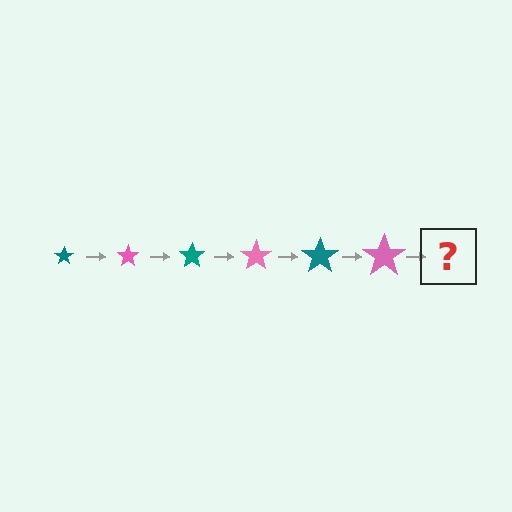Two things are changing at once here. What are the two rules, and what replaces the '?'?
The two rules are that the star grows larger each step and the color cycles through teal and pink. The '?' should be a teal star, larger than the previous one.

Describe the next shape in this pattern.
It should be a teal star, larger than the previous one.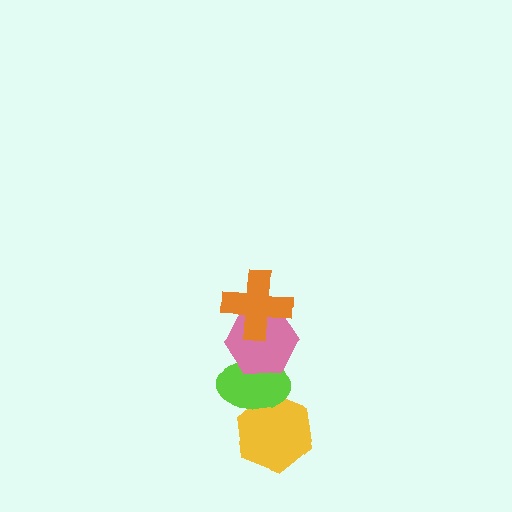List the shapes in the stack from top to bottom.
From top to bottom: the orange cross, the pink hexagon, the lime ellipse, the yellow hexagon.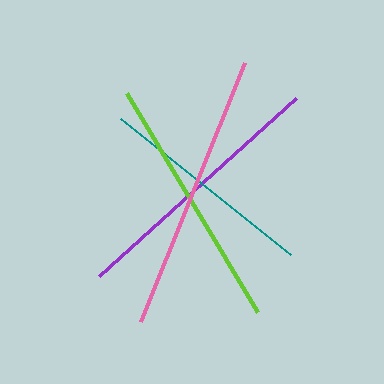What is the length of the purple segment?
The purple segment is approximately 266 pixels long.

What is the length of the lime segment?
The lime segment is approximately 255 pixels long.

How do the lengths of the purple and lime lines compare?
The purple and lime lines are approximately the same length.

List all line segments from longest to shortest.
From longest to shortest: pink, purple, lime, teal.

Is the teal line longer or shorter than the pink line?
The pink line is longer than the teal line.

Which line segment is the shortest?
The teal line is the shortest at approximately 218 pixels.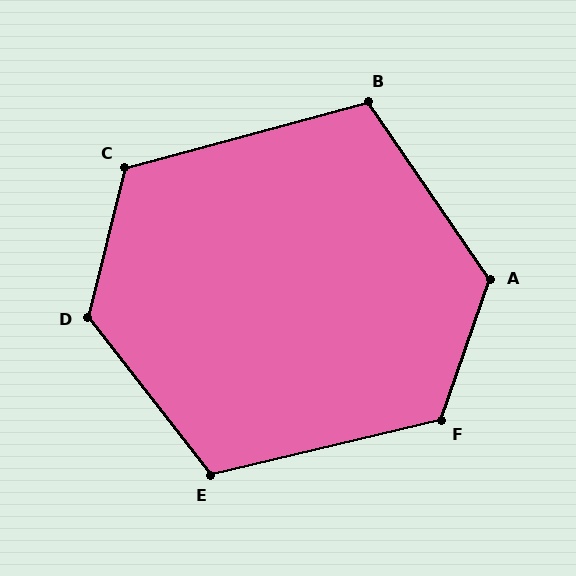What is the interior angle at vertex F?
Approximately 123 degrees (obtuse).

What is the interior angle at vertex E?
Approximately 115 degrees (obtuse).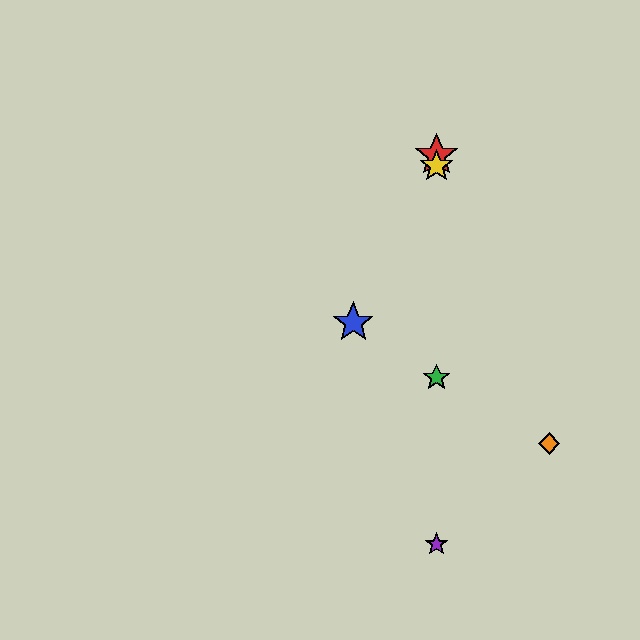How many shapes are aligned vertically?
4 shapes (the red star, the green star, the yellow star, the purple star) are aligned vertically.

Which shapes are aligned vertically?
The red star, the green star, the yellow star, the purple star are aligned vertically.